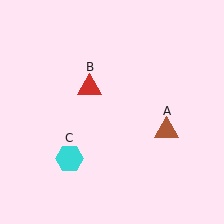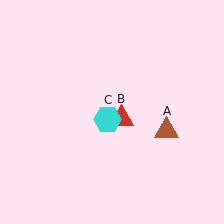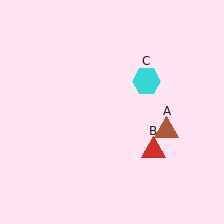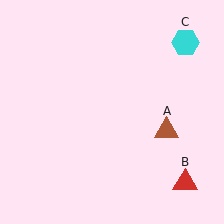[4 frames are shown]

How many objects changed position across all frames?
2 objects changed position: red triangle (object B), cyan hexagon (object C).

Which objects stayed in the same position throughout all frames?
Brown triangle (object A) remained stationary.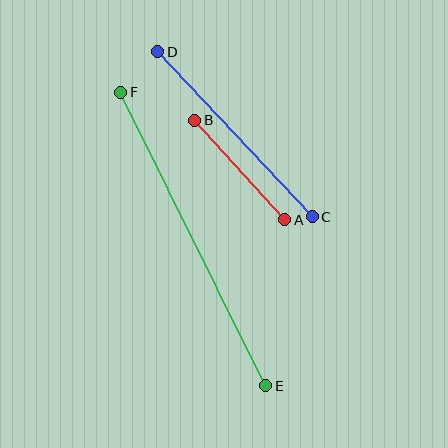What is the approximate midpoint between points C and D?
The midpoint is at approximately (235, 134) pixels.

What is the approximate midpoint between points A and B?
The midpoint is at approximately (240, 170) pixels.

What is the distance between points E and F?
The distance is approximately 328 pixels.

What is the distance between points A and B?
The distance is approximately 134 pixels.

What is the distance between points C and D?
The distance is approximately 226 pixels.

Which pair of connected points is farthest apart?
Points E and F are farthest apart.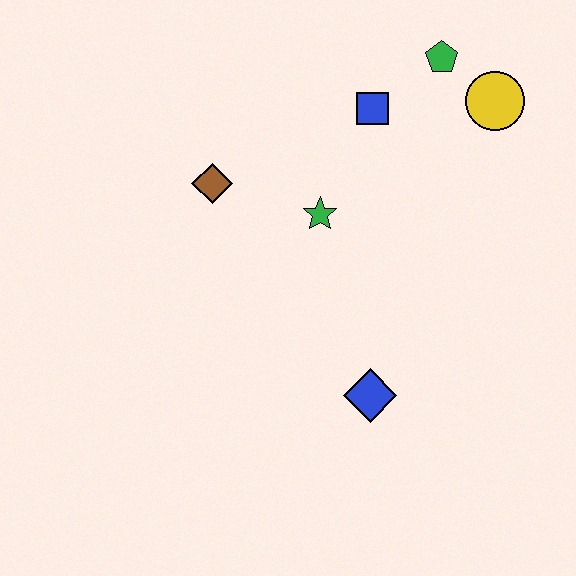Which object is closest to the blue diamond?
The green star is closest to the blue diamond.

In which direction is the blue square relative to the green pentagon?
The blue square is to the left of the green pentagon.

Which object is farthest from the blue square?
The blue diamond is farthest from the blue square.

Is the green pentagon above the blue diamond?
Yes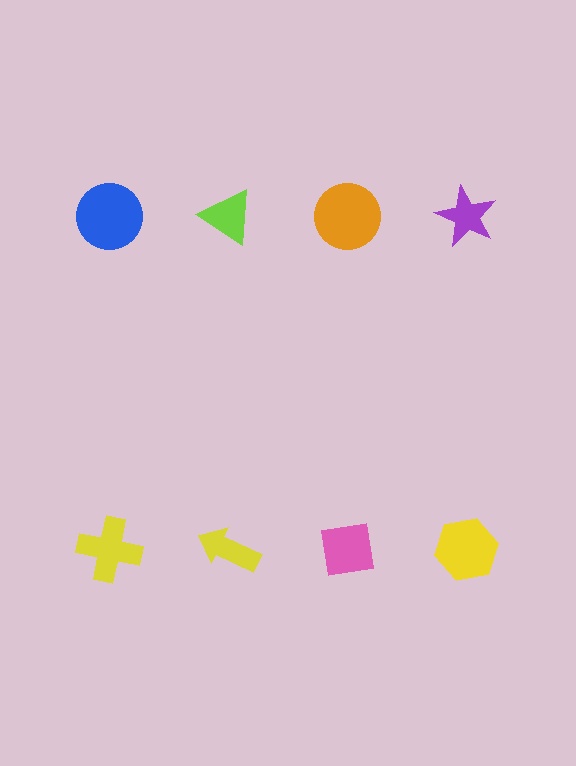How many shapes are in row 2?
4 shapes.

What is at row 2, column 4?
A yellow hexagon.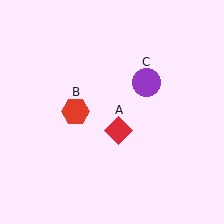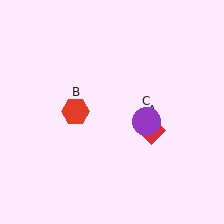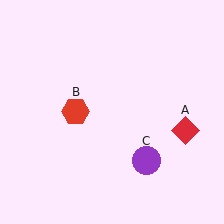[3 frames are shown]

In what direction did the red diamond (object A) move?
The red diamond (object A) moved right.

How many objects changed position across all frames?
2 objects changed position: red diamond (object A), purple circle (object C).